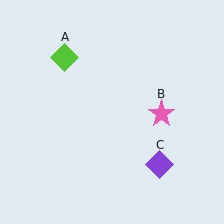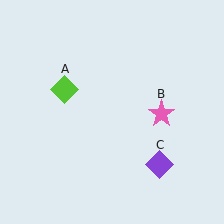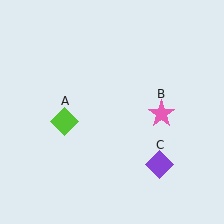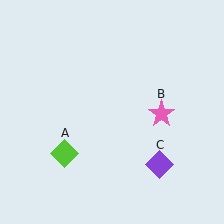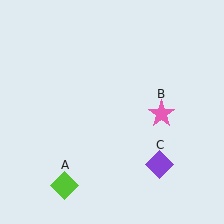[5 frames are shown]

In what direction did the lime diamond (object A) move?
The lime diamond (object A) moved down.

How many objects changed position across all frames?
1 object changed position: lime diamond (object A).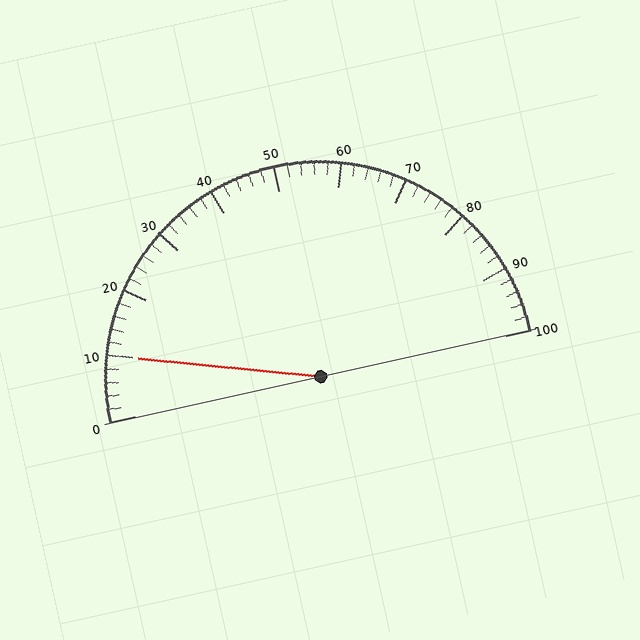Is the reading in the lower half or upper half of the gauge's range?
The reading is in the lower half of the range (0 to 100).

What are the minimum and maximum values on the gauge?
The gauge ranges from 0 to 100.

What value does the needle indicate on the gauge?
The needle indicates approximately 10.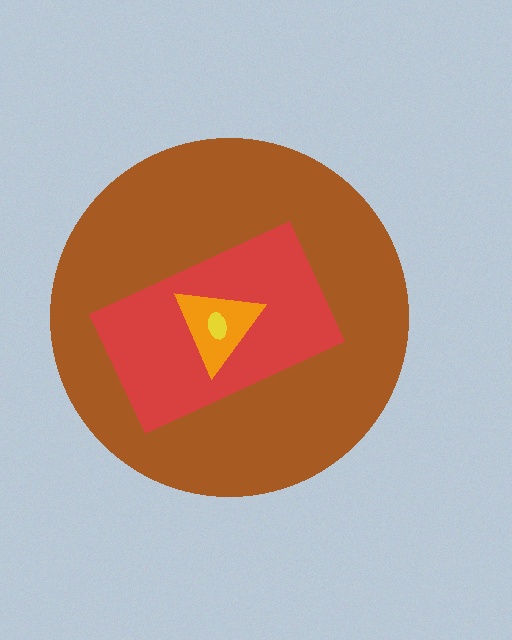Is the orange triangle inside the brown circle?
Yes.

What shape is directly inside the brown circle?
The red rectangle.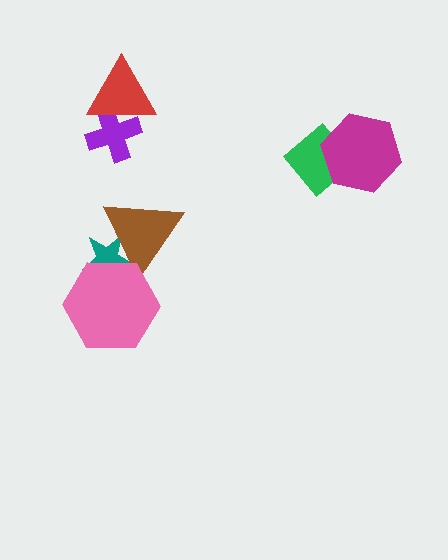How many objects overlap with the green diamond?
1 object overlaps with the green diamond.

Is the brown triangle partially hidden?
Yes, it is partially covered by another shape.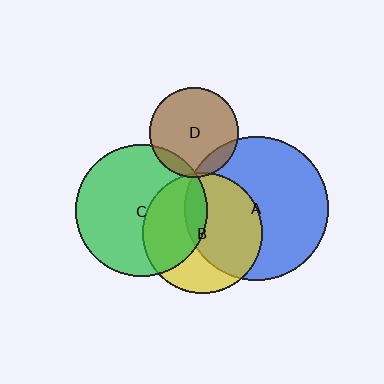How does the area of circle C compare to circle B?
Approximately 1.2 times.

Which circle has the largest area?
Circle A (blue).